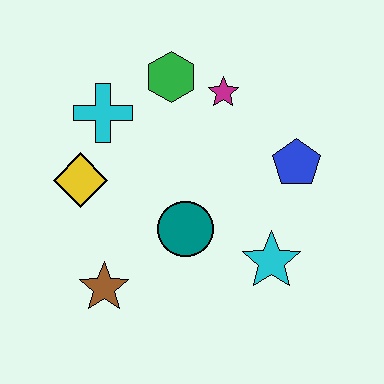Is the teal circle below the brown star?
No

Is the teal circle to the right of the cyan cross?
Yes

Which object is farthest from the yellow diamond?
The blue pentagon is farthest from the yellow diamond.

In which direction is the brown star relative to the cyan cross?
The brown star is below the cyan cross.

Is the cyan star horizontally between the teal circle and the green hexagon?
No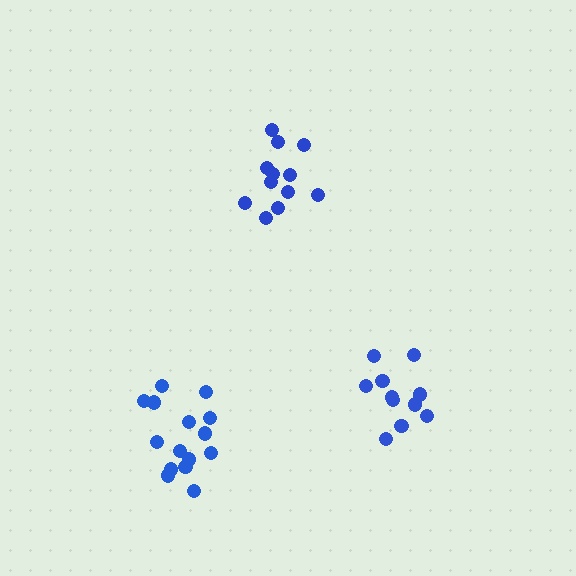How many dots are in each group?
Group 1: 11 dots, Group 2: 12 dots, Group 3: 15 dots (38 total).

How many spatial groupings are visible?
There are 3 spatial groupings.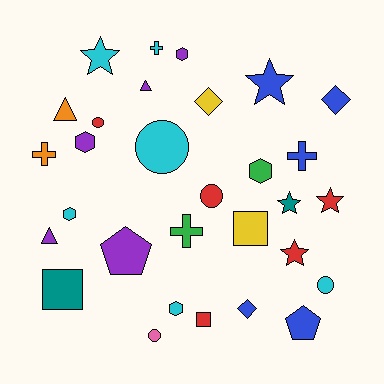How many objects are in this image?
There are 30 objects.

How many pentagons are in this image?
There are 2 pentagons.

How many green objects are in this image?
There are 2 green objects.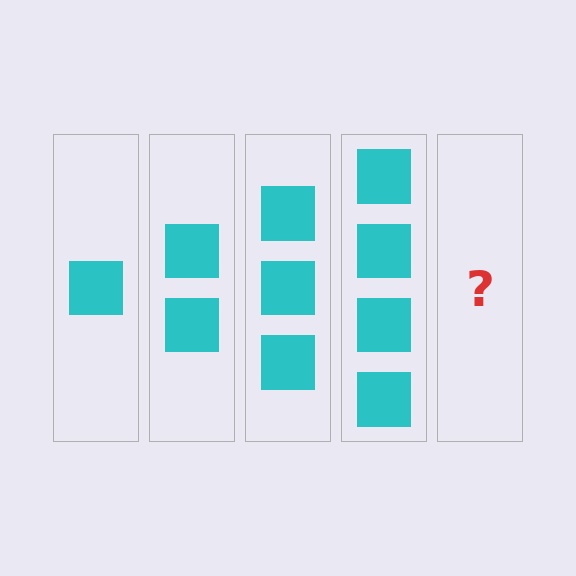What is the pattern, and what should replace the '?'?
The pattern is that each step adds one more square. The '?' should be 5 squares.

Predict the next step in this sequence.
The next step is 5 squares.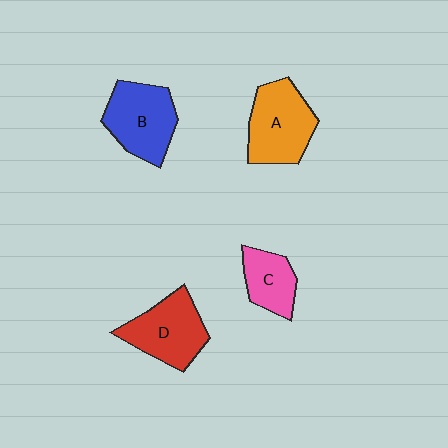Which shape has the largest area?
Shape A (orange).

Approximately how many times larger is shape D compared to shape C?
Approximately 1.5 times.